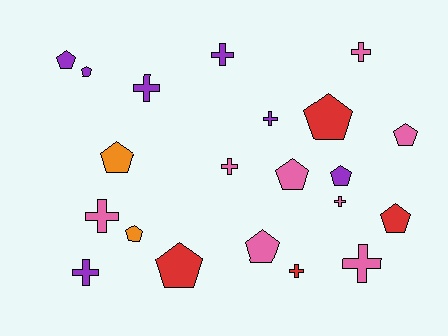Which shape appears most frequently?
Pentagon, with 11 objects.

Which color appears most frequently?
Pink, with 8 objects.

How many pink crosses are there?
There are 5 pink crosses.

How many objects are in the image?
There are 21 objects.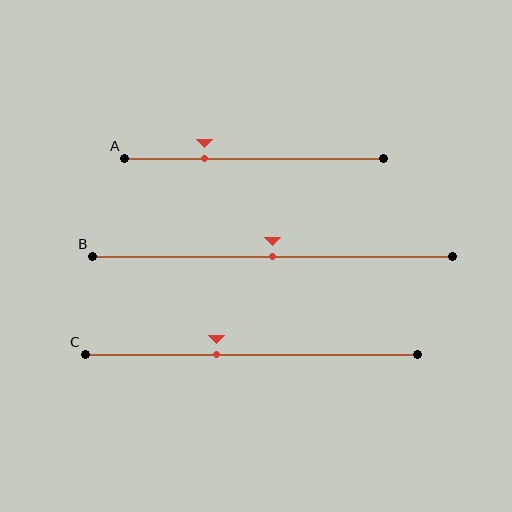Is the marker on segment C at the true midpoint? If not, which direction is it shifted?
No, the marker on segment C is shifted to the left by about 10% of the segment length.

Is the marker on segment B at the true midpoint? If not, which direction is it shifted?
Yes, the marker on segment B is at the true midpoint.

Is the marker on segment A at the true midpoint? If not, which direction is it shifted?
No, the marker on segment A is shifted to the left by about 19% of the segment length.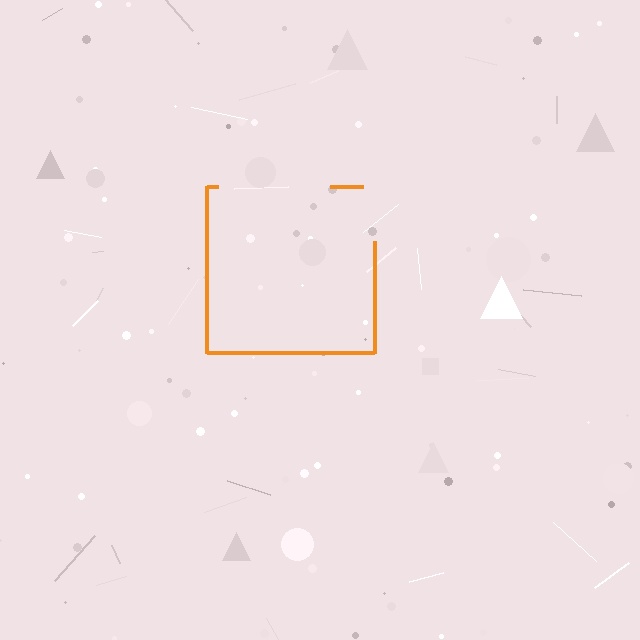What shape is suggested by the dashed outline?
The dashed outline suggests a square.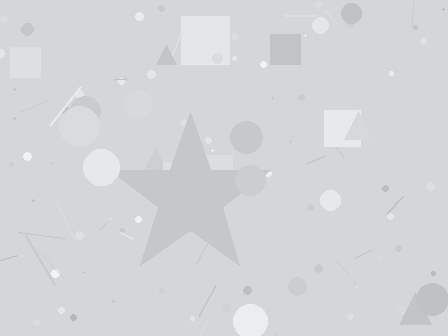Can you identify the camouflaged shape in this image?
The camouflaged shape is a star.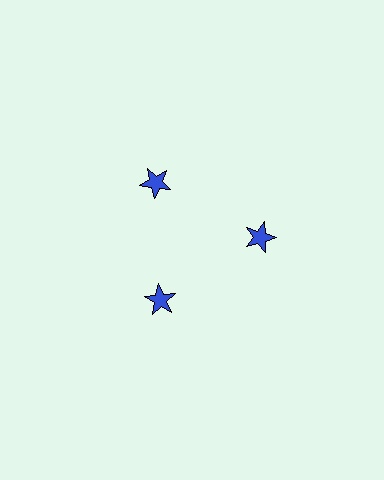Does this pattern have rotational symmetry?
Yes, this pattern has 3-fold rotational symmetry. It looks the same after rotating 120 degrees around the center.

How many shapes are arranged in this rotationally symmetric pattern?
There are 3 shapes, arranged in 3 groups of 1.